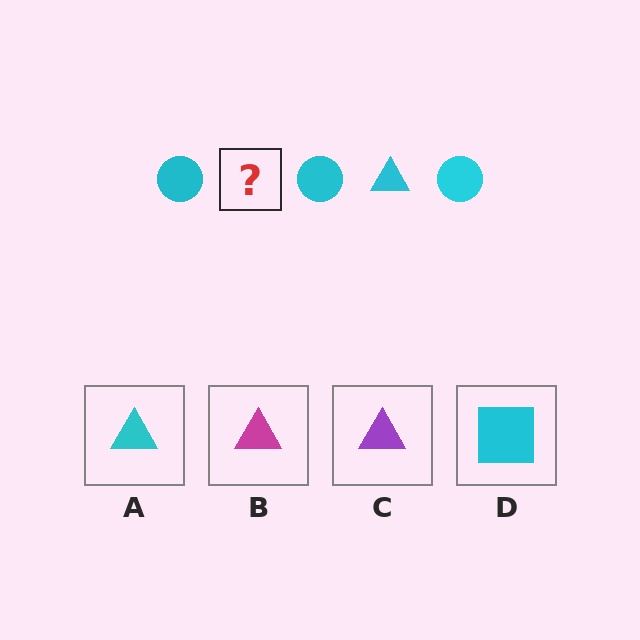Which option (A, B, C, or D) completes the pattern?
A.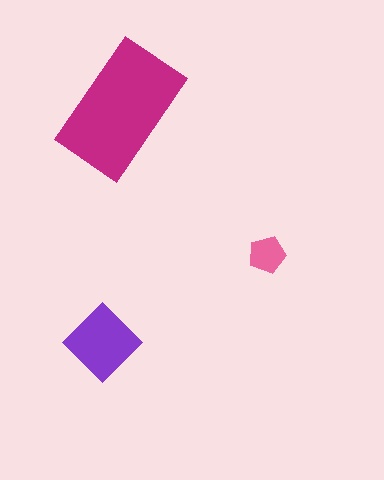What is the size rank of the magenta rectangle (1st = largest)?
1st.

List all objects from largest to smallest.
The magenta rectangle, the purple diamond, the pink pentagon.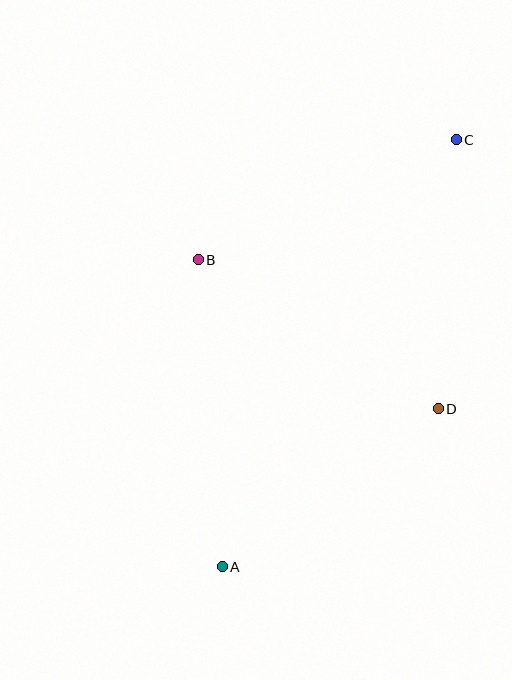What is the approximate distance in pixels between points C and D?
The distance between C and D is approximately 270 pixels.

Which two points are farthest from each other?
Points A and C are farthest from each other.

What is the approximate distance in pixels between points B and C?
The distance between B and C is approximately 285 pixels.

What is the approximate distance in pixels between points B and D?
The distance between B and D is approximately 283 pixels.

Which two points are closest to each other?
Points A and D are closest to each other.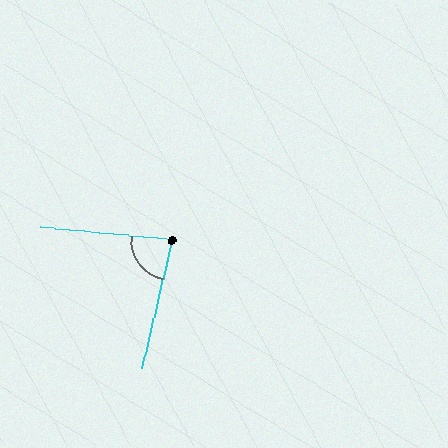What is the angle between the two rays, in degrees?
Approximately 82 degrees.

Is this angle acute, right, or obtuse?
It is acute.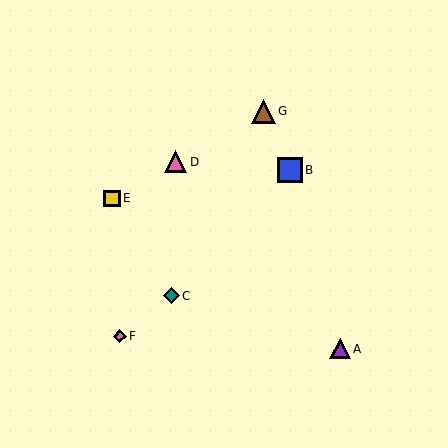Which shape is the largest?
The blue square (labeled B) is the largest.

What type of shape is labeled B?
Shape B is a blue square.